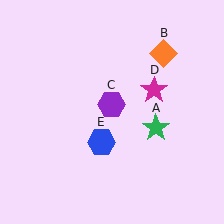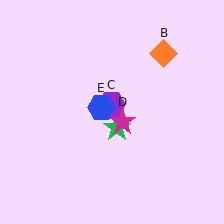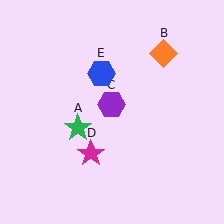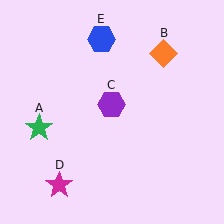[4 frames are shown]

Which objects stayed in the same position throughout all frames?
Orange diamond (object B) and purple hexagon (object C) remained stationary.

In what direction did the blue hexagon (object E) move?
The blue hexagon (object E) moved up.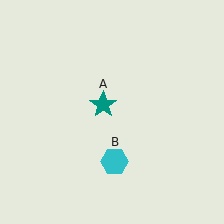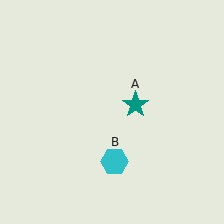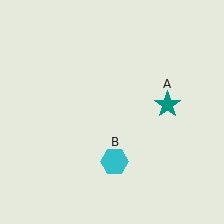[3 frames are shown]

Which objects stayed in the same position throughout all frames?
Cyan hexagon (object B) remained stationary.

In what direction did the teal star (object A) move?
The teal star (object A) moved right.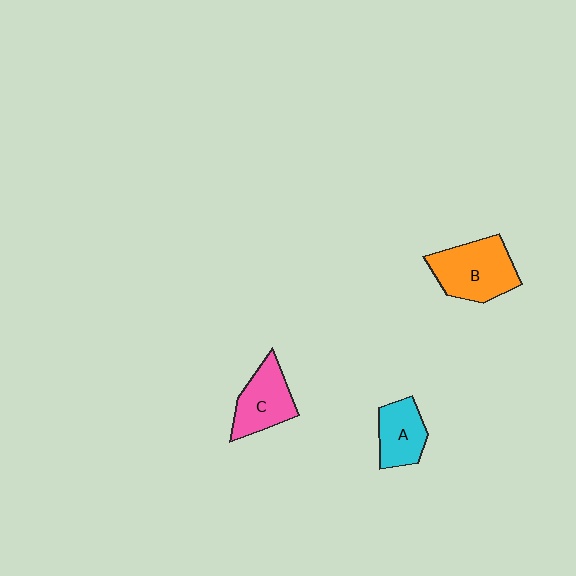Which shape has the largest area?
Shape B (orange).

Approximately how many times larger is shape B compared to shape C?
Approximately 1.3 times.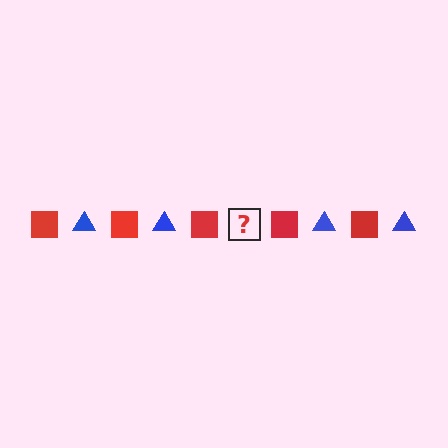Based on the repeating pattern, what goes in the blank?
The blank should be a blue triangle.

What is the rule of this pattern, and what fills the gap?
The rule is that the pattern alternates between red square and blue triangle. The gap should be filled with a blue triangle.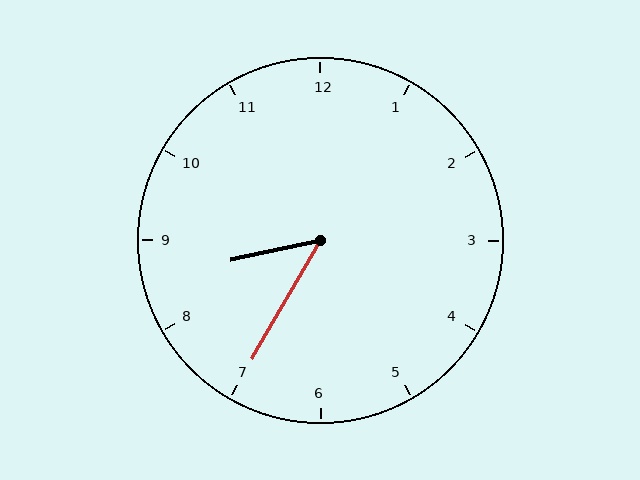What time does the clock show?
8:35.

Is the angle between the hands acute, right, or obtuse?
It is acute.